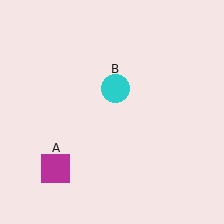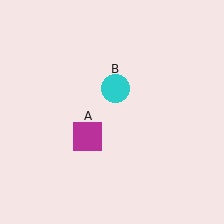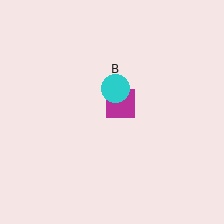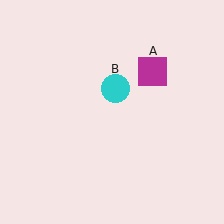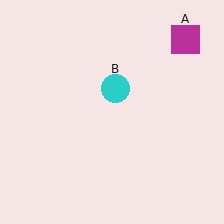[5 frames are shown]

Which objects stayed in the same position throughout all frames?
Cyan circle (object B) remained stationary.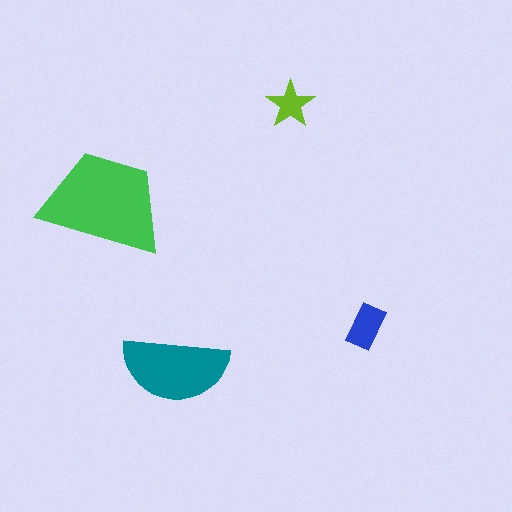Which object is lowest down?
The teal semicircle is bottommost.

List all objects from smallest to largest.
The lime star, the blue rectangle, the teal semicircle, the green trapezoid.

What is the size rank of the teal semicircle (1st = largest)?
2nd.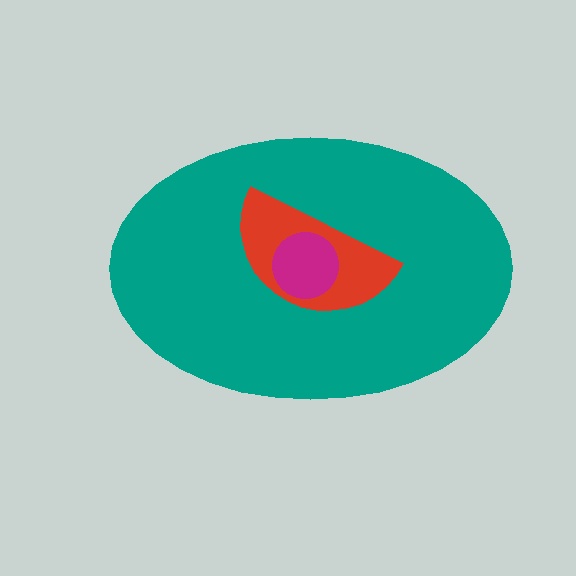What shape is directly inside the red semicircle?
The magenta circle.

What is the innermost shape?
The magenta circle.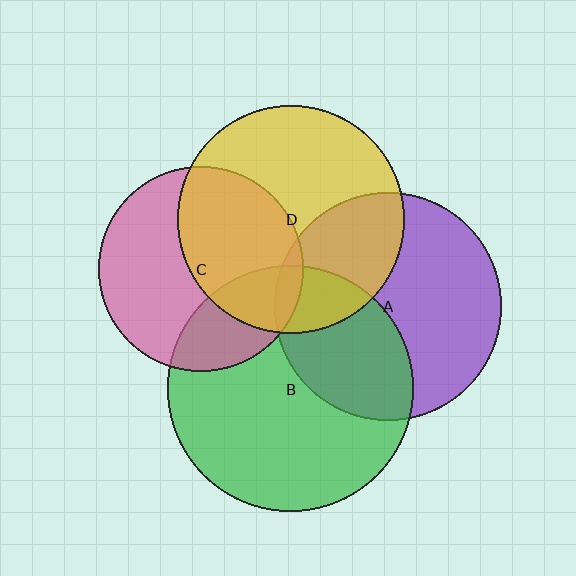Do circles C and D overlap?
Yes.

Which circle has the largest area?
Circle B (green).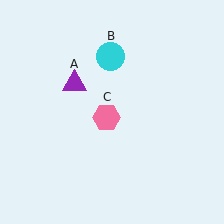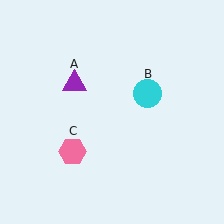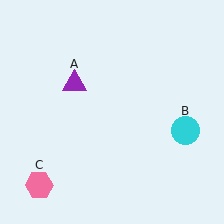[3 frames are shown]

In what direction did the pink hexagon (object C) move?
The pink hexagon (object C) moved down and to the left.